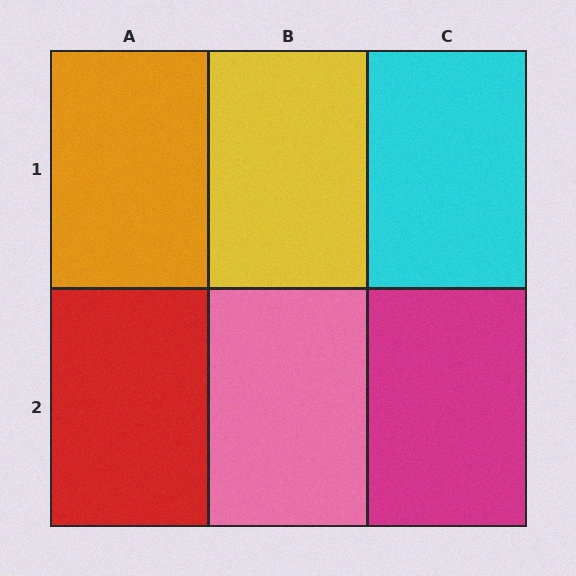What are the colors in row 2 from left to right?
Red, pink, magenta.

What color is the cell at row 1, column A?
Orange.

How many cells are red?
1 cell is red.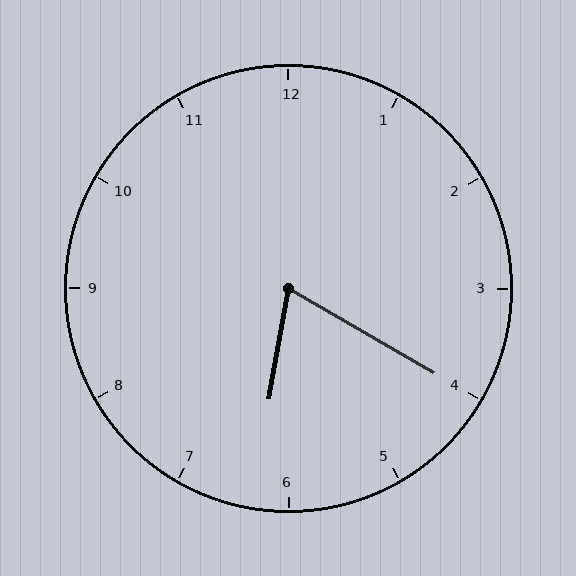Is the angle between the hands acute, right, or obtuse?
It is acute.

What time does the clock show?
6:20.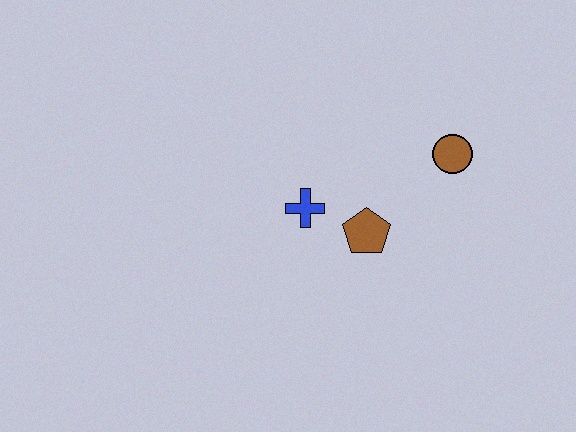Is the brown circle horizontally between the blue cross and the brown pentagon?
No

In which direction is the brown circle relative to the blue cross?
The brown circle is to the right of the blue cross.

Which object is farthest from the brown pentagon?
The brown circle is farthest from the brown pentagon.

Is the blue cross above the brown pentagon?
Yes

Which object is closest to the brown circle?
The brown pentagon is closest to the brown circle.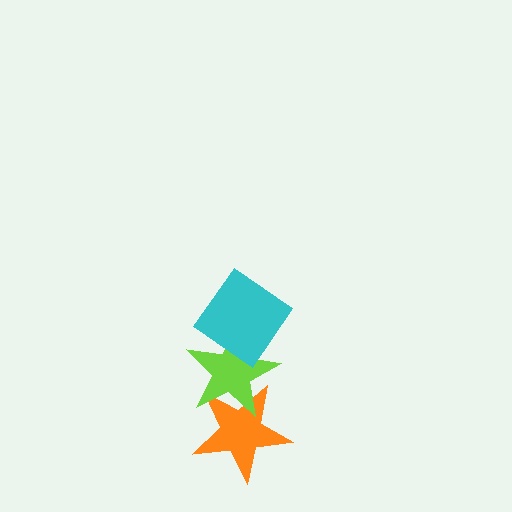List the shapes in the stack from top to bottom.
From top to bottom: the cyan diamond, the lime star, the orange star.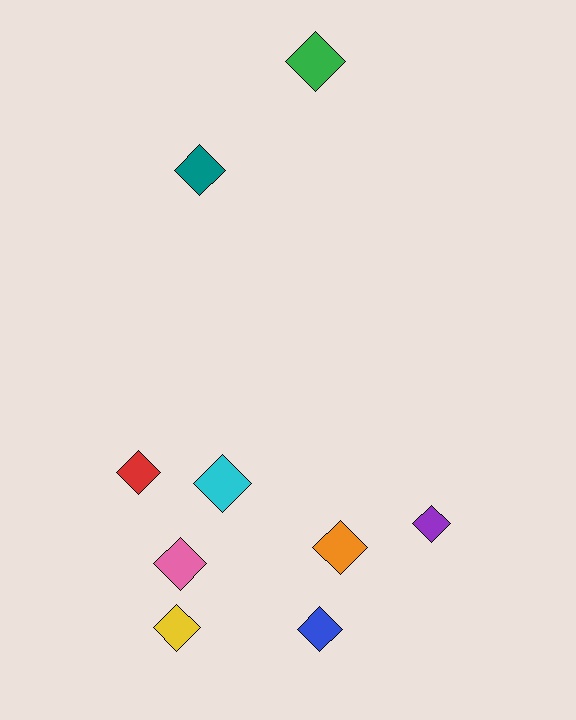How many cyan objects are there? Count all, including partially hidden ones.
There is 1 cyan object.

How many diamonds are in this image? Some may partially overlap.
There are 9 diamonds.